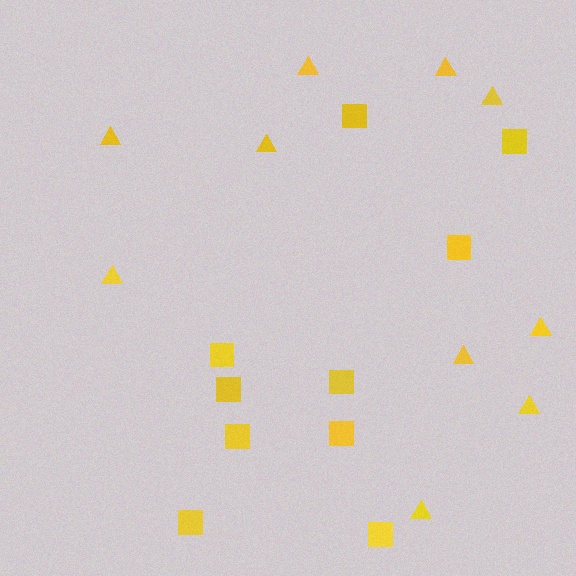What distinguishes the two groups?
There are 2 groups: one group of triangles (10) and one group of squares (10).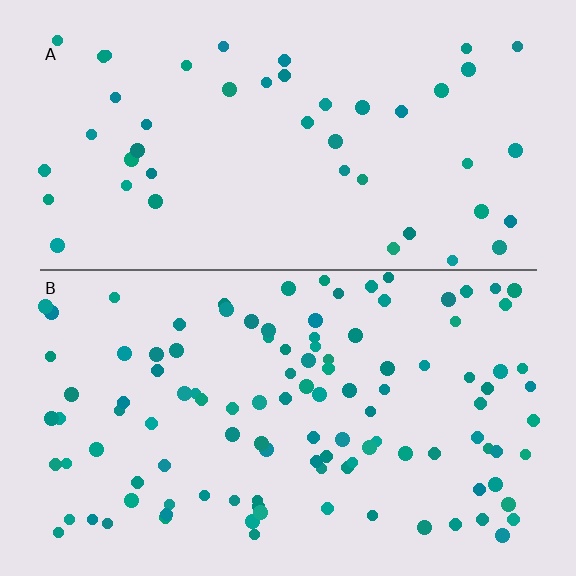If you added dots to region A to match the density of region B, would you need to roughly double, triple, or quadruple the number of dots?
Approximately double.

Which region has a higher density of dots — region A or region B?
B (the bottom).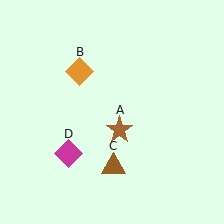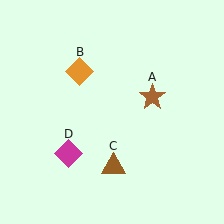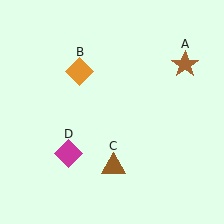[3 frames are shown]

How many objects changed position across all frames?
1 object changed position: brown star (object A).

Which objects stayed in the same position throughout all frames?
Orange diamond (object B) and brown triangle (object C) and magenta diamond (object D) remained stationary.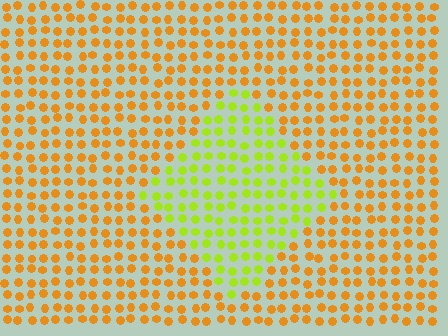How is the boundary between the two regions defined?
The boundary is defined purely by a slight shift in hue (about 47 degrees). Spacing, size, and orientation are identical on both sides.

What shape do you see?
I see a diamond.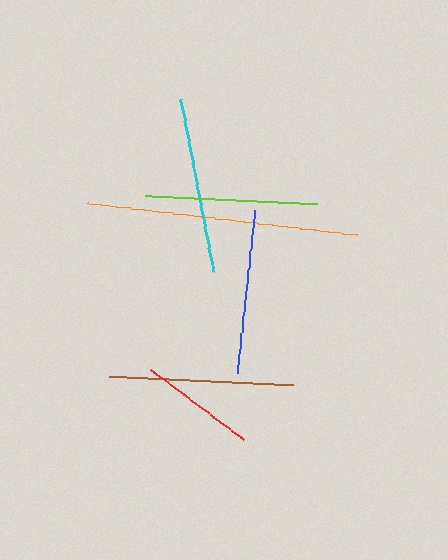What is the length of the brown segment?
The brown segment is approximately 183 pixels long.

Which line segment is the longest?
The orange line is the longest at approximately 271 pixels.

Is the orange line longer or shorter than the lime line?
The orange line is longer than the lime line.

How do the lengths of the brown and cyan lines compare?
The brown and cyan lines are approximately the same length.